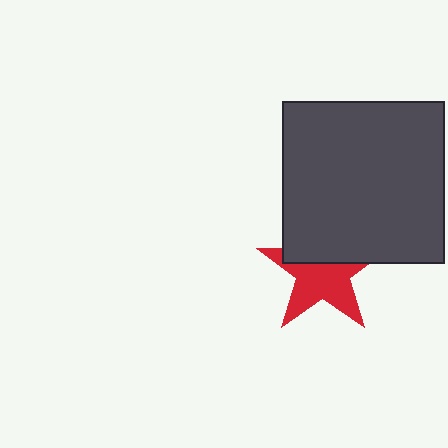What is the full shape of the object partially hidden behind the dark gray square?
The partially hidden object is a red star.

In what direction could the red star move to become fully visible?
The red star could move down. That would shift it out from behind the dark gray square entirely.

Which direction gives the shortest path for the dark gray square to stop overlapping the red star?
Moving up gives the shortest separation.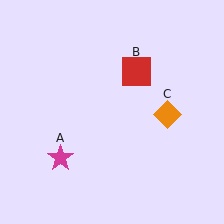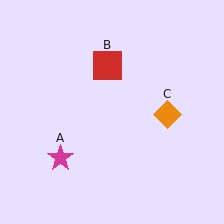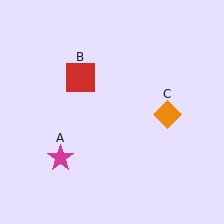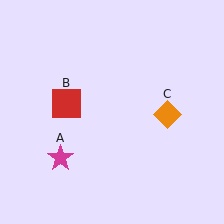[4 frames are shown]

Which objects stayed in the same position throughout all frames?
Magenta star (object A) and orange diamond (object C) remained stationary.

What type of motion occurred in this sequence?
The red square (object B) rotated counterclockwise around the center of the scene.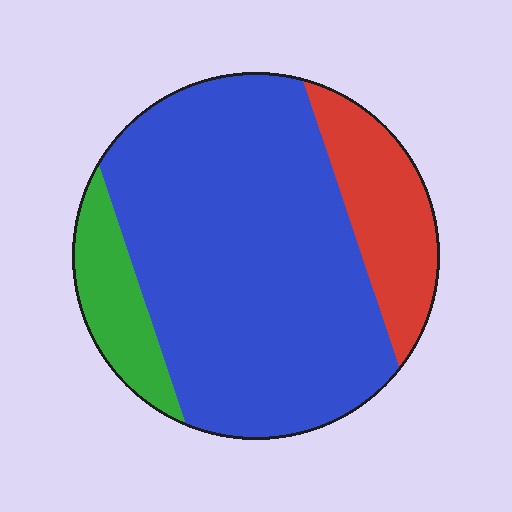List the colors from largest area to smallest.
From largest to smallest: blue, red, green.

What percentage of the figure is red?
Red covers around 15% of the figure.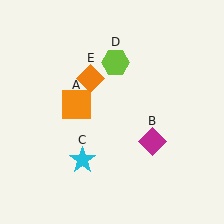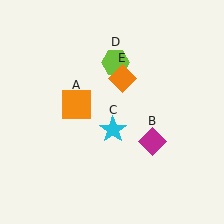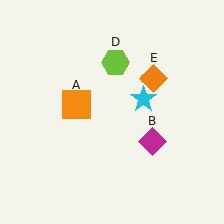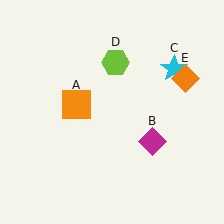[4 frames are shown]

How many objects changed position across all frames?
2 objects changed position: cyan star (object C), orange diamond (object E).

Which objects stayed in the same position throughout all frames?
Orange square (object A) and magenta diamond (object B) and lime hexagon (object D) remained stationary.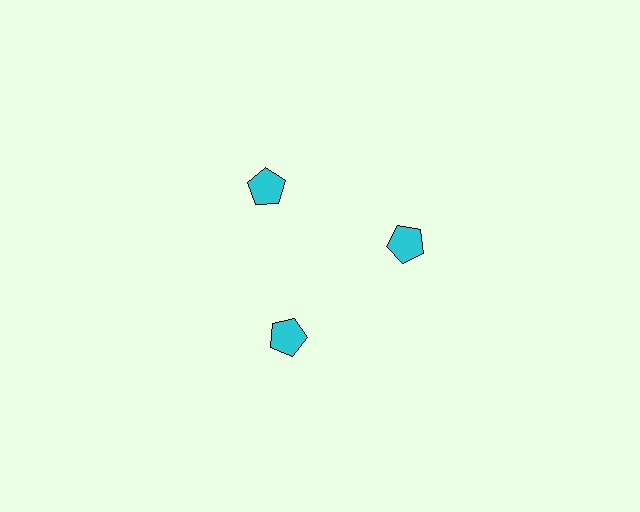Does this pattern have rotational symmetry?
Yes, this pattern has 3-fold rotational symmetry. It looks the same after rotating 120 degrees around the center.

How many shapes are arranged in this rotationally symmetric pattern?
There are 3 shapes, arranged in 3 groups of 1.